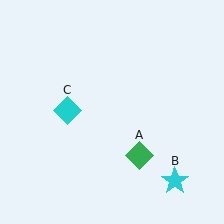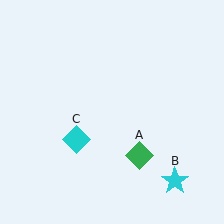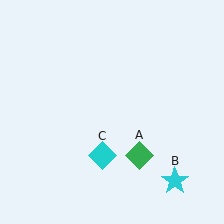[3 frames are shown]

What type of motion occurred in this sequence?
The cyan diamond (object C) rotated counterclockwise around the center of the scene.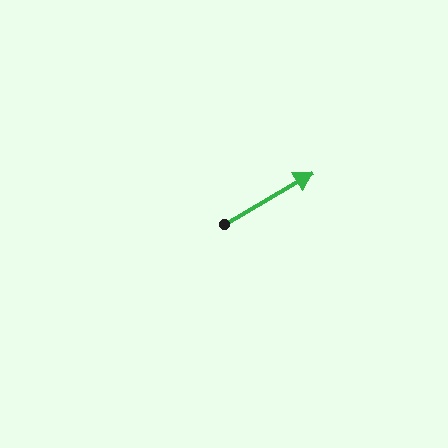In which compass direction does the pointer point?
Northeast.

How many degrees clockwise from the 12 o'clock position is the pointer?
Approximately 60 degrees.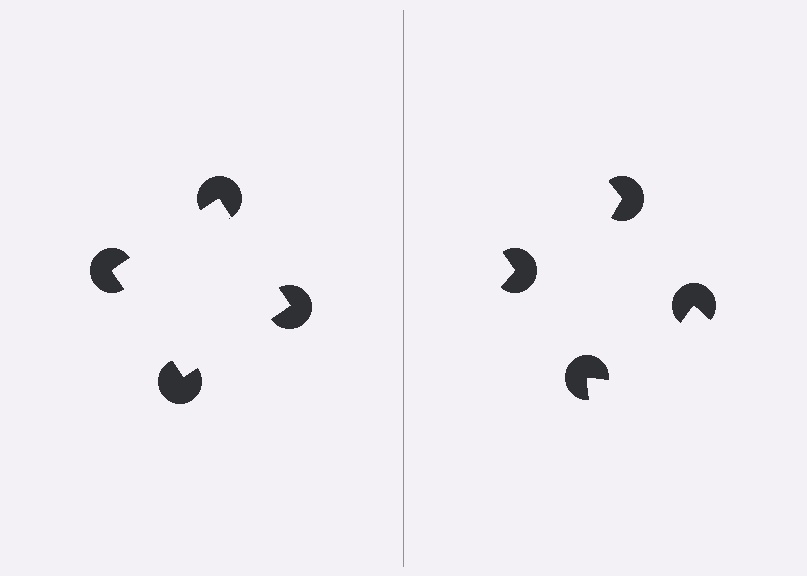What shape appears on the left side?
An illusory square.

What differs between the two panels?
The pac-man discs are positioned identically on both sides; only the wedge orientations differ. On the left they align to a square; on the right they are misaligned.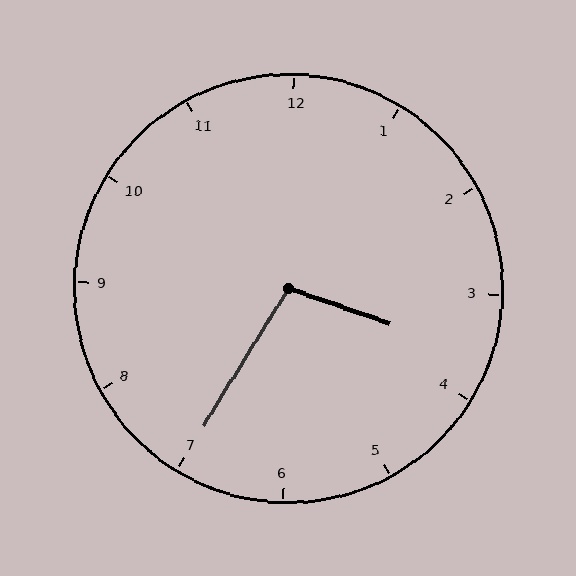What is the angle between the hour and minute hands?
Approximately 102 degrees.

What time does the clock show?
3:35.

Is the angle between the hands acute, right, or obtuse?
It is obtuse.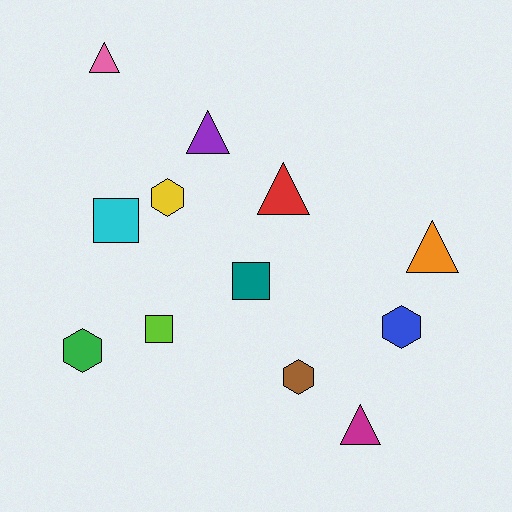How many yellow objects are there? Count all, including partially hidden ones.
There is 1 yellow object.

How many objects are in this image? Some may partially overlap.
There are 12 objects.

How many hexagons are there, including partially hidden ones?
There are 4 hexagons.